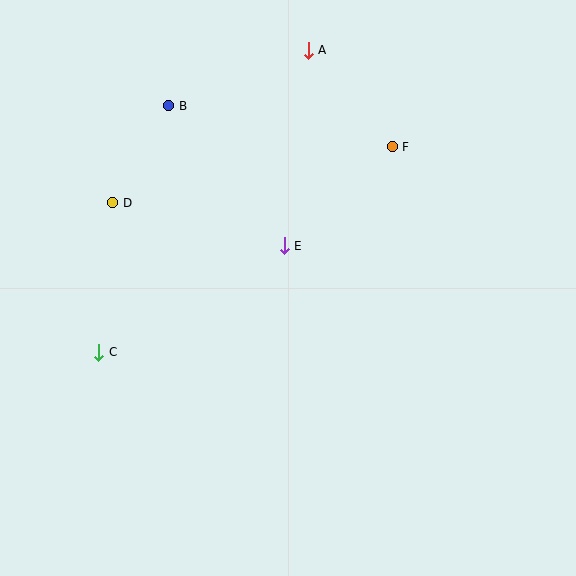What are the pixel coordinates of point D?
Point D is at (113, 203).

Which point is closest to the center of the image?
Point E at (284, 246) is closest to the center.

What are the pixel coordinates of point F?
Point F is at (392, 147).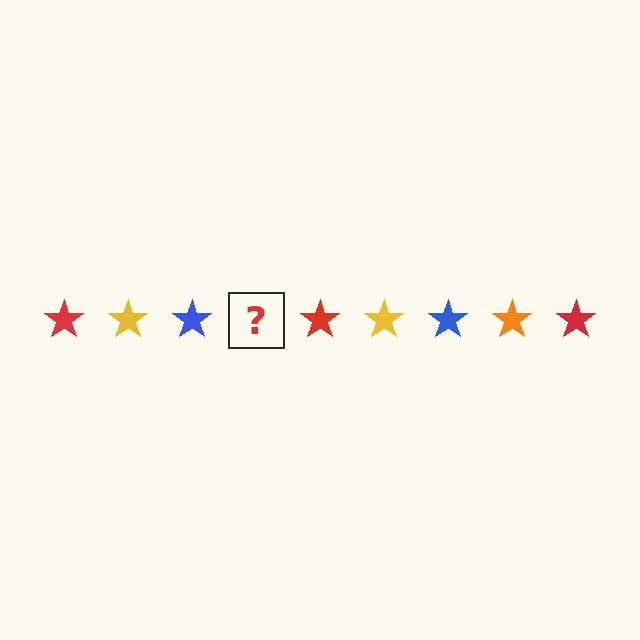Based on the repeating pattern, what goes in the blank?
The blank should be an orange star.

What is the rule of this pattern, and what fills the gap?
The rule is that the pattern cycles through red, yellow, blue, orange stars. The gap should be filled with an orange star.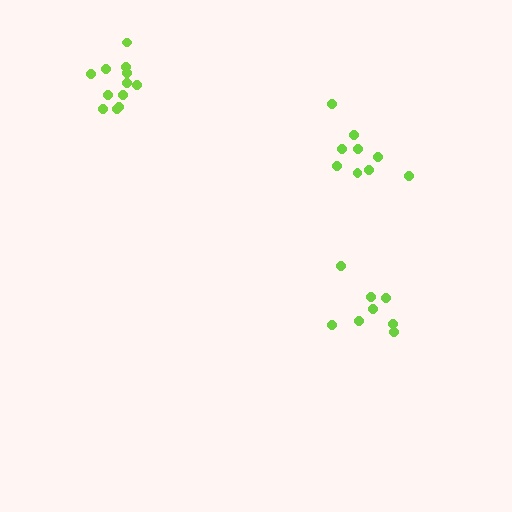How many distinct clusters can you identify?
There are 3 distinct clusters.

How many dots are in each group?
Group 1: 12 dots, Group 2: 9 dots, Group 3: 8 dots (29 total).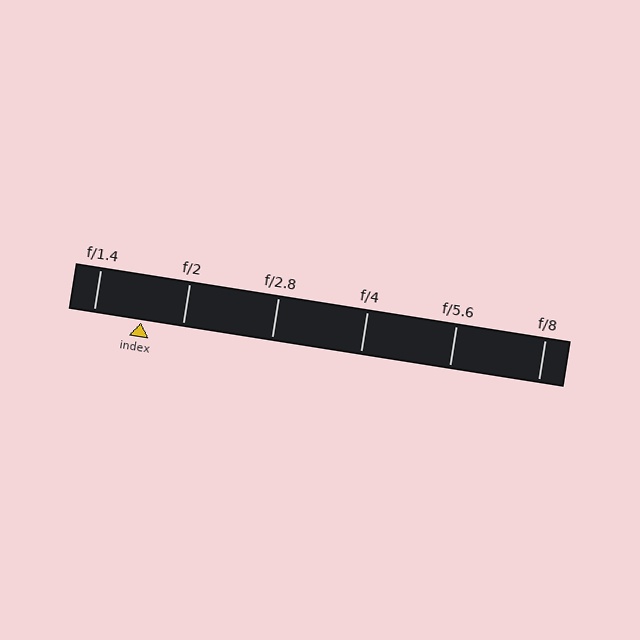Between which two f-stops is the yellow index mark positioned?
The index mark is between f/1.4 and f/2.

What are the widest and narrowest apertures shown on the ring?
The widest aperture shown is f/1.4 and the narrowest is f/8.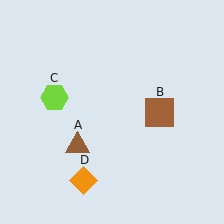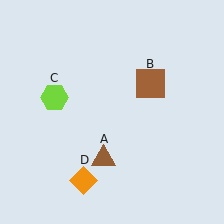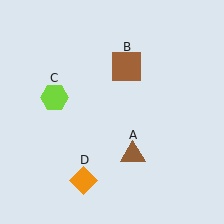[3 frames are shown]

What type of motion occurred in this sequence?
The brown triangle (object A), brown square (object B) rotated counterclockwise around the center of the scene.